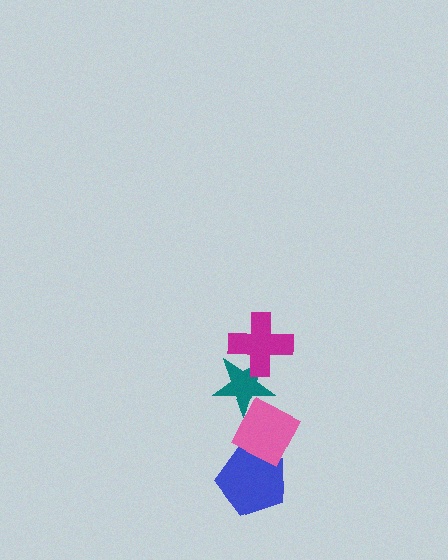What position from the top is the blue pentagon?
The blue pentagon is 4th from the top.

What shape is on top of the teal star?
The magenta cross is on top of the teal star.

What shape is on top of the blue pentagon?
The pink diamond is on top of the blue pentagon.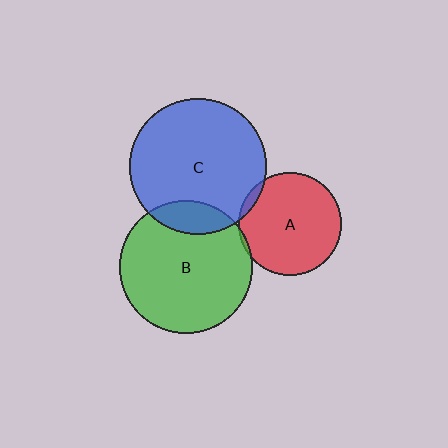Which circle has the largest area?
Circle C (blue).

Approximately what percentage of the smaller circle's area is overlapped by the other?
Approximately 5%.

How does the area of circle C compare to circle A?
Approximately 1.8 times.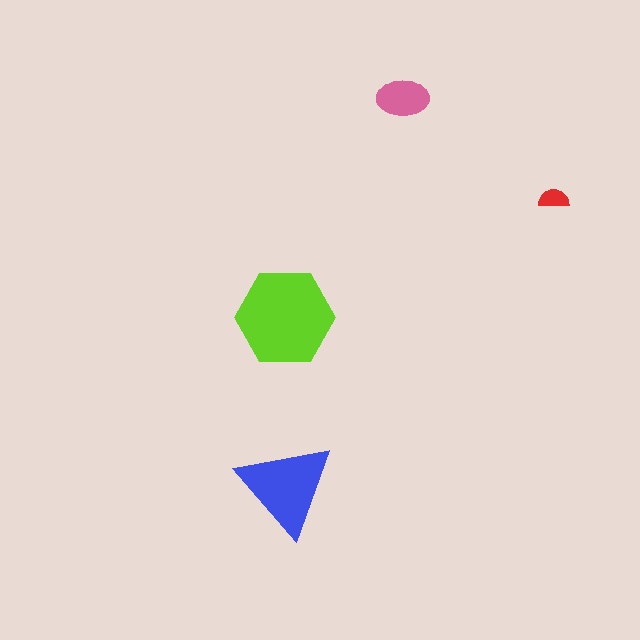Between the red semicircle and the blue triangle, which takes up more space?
The blue triangle.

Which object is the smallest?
The red semicircle.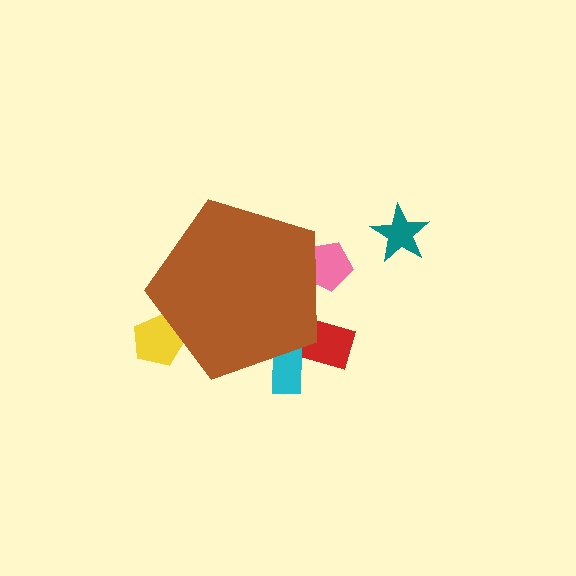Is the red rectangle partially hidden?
Yes, the red rectangle is partially hidden behind the brown pentagon.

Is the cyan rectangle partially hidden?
Yes, the cyan rectangle is partially hidden behind the brown pentagon.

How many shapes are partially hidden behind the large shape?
4 shapes are partially hidden.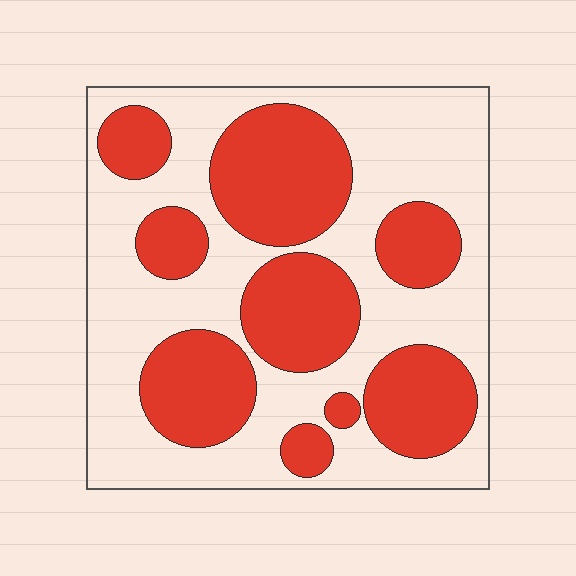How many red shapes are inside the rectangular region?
9.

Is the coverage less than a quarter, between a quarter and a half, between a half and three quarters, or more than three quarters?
Between a quarter and a half.